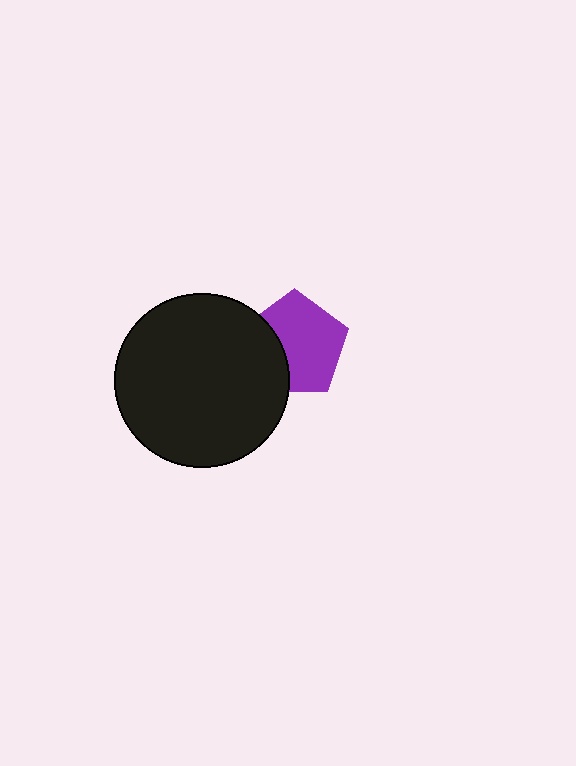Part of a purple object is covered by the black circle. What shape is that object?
It is a pentagon.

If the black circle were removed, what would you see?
You would see the complete purple pentagon.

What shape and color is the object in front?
The object in front is a black circle.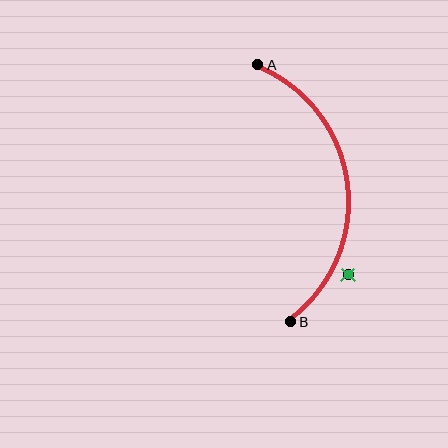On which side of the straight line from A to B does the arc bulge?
The arc bulges to the right of the straight line connecting A and B.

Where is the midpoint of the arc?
The arc midpoint is the point on the curve farthest from the straight line joining A and B. It sits to the right of that line.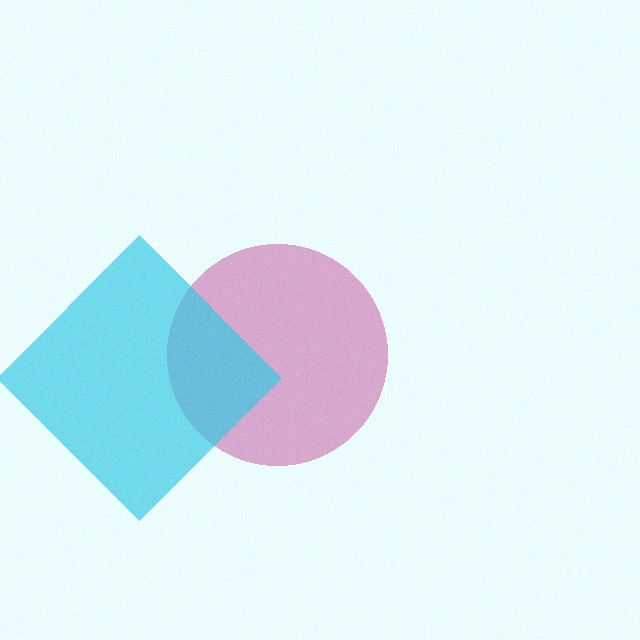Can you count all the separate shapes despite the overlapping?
Yes, there are 2 separate shapes.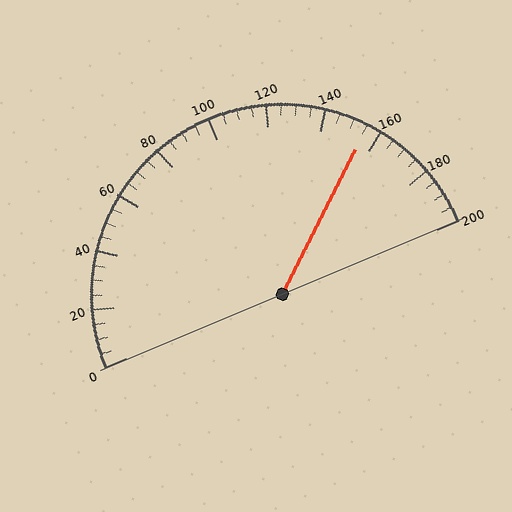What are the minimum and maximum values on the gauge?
The gauge ranges from 0 to 200.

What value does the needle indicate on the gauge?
The needle indicates approximately 155.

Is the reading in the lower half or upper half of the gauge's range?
The reading is in the upper half of the range (0 to 200).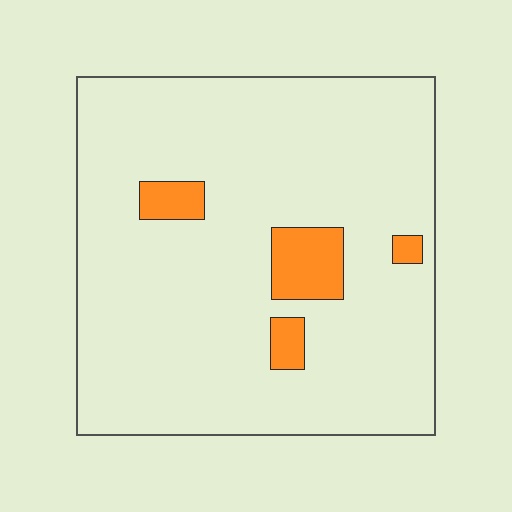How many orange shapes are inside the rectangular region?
4.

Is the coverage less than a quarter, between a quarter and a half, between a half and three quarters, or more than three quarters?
Less than a quarter.